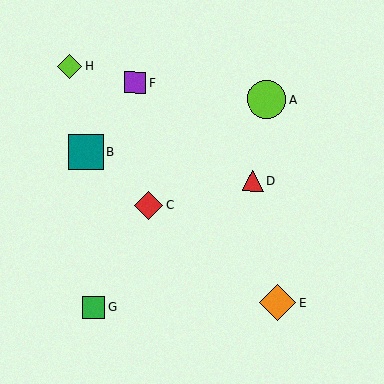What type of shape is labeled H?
Shape H is a lime diamond.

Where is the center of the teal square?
The center of the teal square is at (86, 152).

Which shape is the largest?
The lime circle (labeled A) is the largest.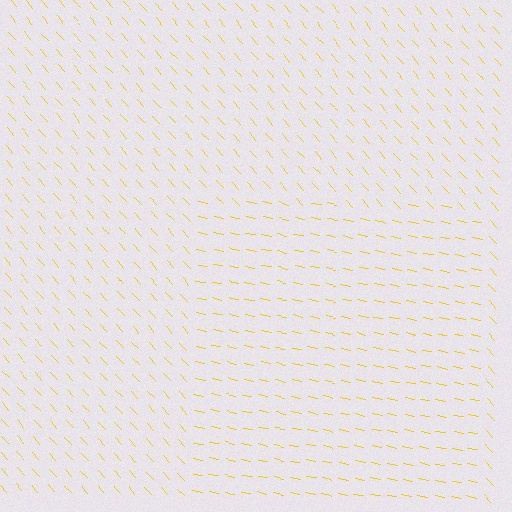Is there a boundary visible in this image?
Yes, there is a texture boundary formed by a change in line orientation.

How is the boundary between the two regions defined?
The boundary is defined purely by a change in line orientation (approximately 36 degrees difference). All lines are the same color and thickness.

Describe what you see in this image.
The image is filled with small yellow line segments. A rectangle region in the image has lines oriented differently from the surrounding lines, creating a visible texture boundary.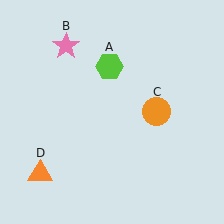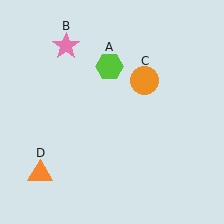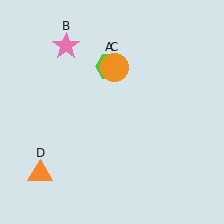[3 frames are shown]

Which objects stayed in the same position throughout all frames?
Lime hexagon (object A) and pink star (object B) and orange triangle (object D) remained stationary.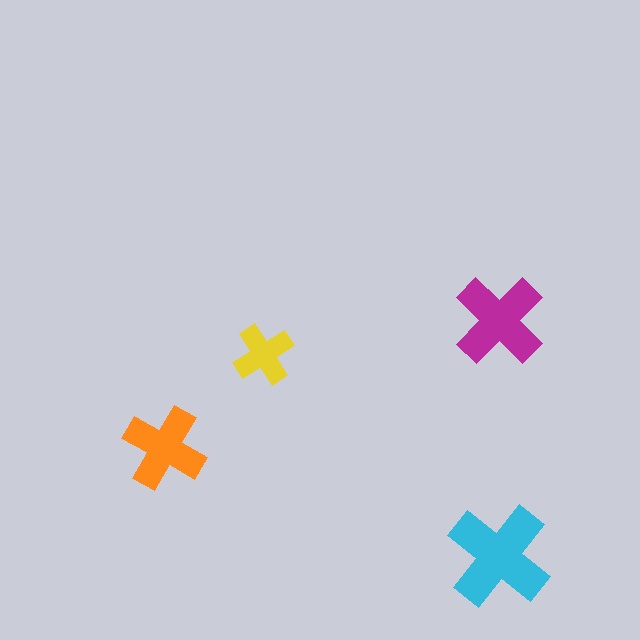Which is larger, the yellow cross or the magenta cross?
The magenta one.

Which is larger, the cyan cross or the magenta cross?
The cyan one.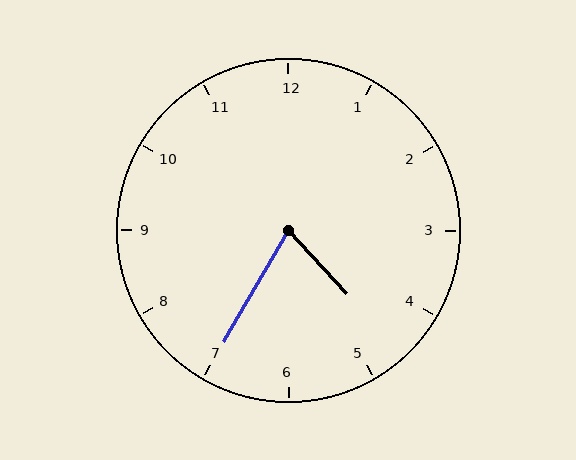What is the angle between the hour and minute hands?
Approximately 72 degrees.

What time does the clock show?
4:35.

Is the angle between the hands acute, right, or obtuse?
It is acute.